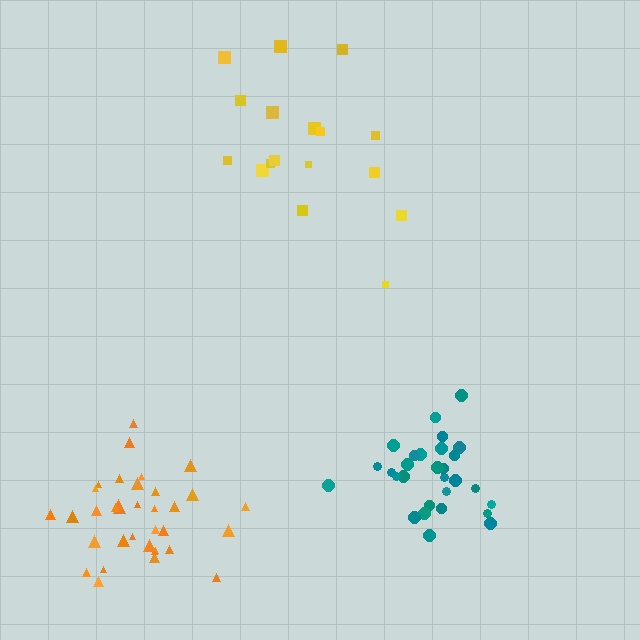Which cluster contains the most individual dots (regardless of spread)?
Orange (35).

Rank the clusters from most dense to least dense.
teal, orange, yellow.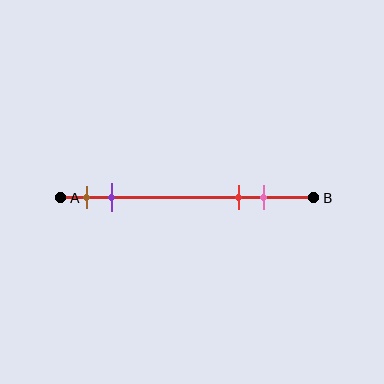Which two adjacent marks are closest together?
The brown and purple marks are the closest adjacent pair.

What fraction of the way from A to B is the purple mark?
The purple mark is approximately 20% (0.2) of the way from A to B.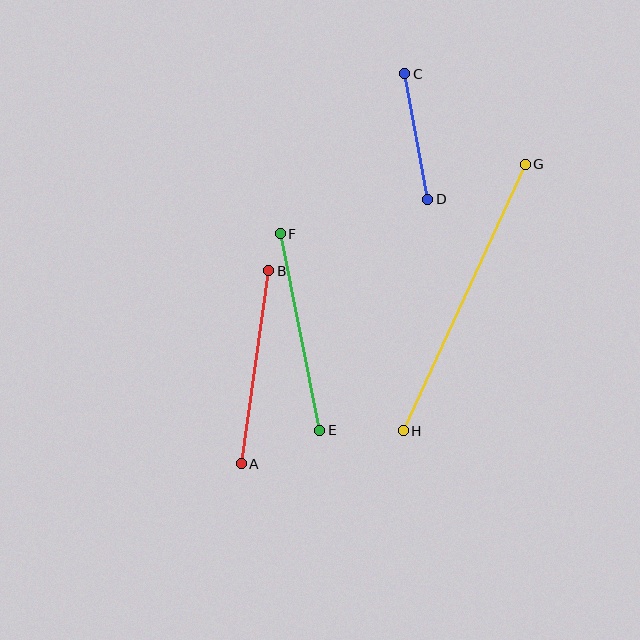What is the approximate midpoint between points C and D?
The midpoint is at approximately (416, 136) pixels.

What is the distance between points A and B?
The distance is approximately 195 pixels.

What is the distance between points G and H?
The distance is approximately 293 pixels.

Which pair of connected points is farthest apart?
Points G and H are farthest apart.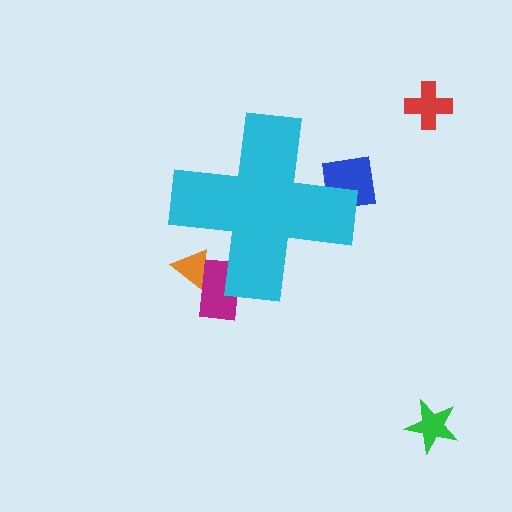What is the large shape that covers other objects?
A cyan cross.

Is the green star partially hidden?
No, the green star is fully visible.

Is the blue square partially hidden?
Yes, the blue square is partially hidden behind the cyan cross.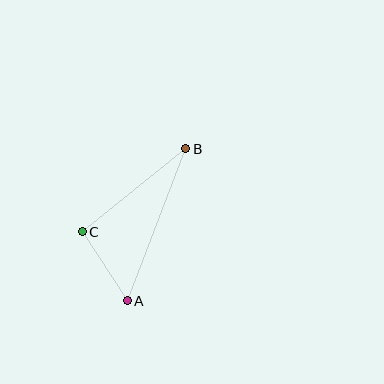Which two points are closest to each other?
Points A and C are closest to each other.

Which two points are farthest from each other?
Points A and B are farthest from each other.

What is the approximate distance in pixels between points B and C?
The distance between B and C is approximately 133 pixels.